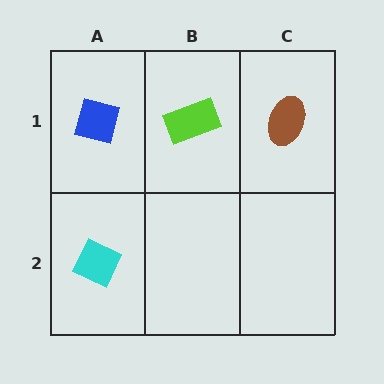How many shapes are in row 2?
1 shape.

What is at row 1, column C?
A brown ellipse.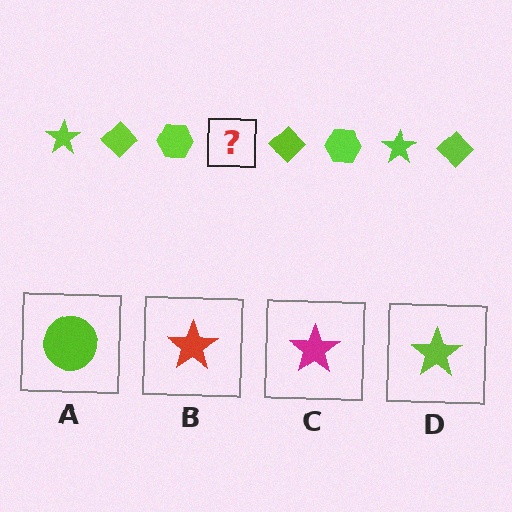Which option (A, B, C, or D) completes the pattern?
D.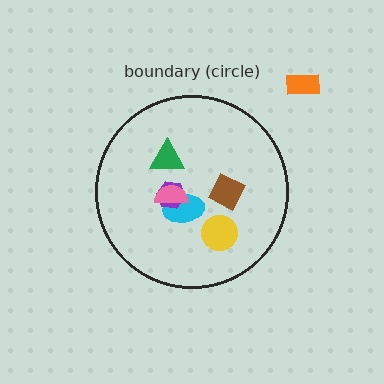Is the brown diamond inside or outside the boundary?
Inside.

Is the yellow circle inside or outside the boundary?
Inside.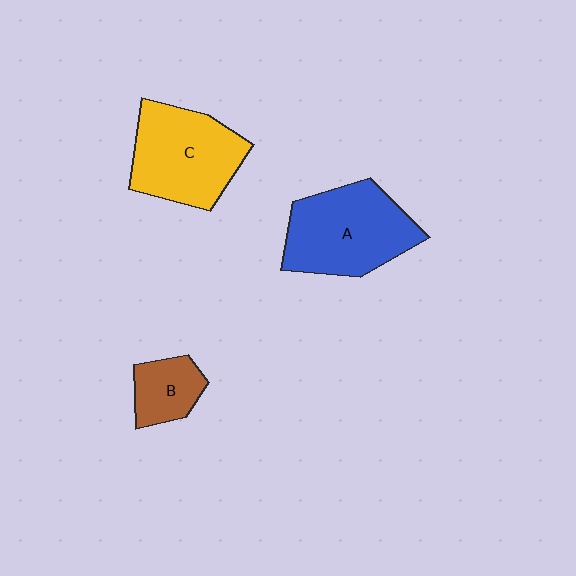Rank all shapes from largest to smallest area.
From largest to smallest: A (blue), C (yellow), B (brown).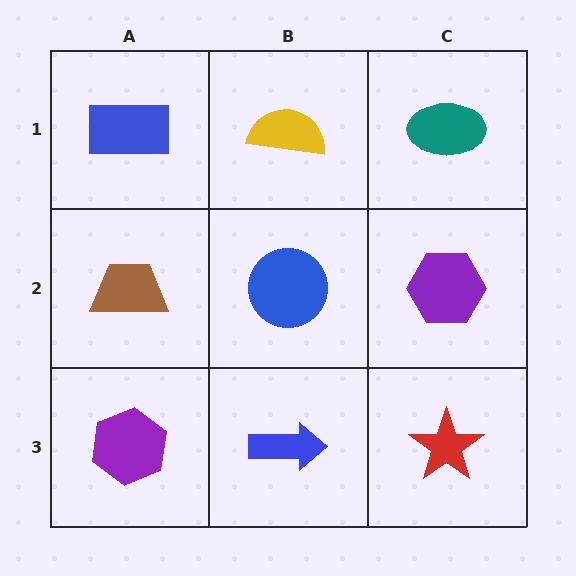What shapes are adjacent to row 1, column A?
A brown trapezoid (row 2, column A), a yellow semicircle (row 1, column B).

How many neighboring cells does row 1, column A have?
2.